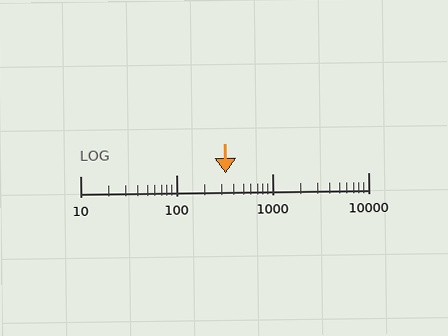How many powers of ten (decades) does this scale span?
The scale spans 3 decades, from 10 to 10000.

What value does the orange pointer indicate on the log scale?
The pointer indicates approximately 330.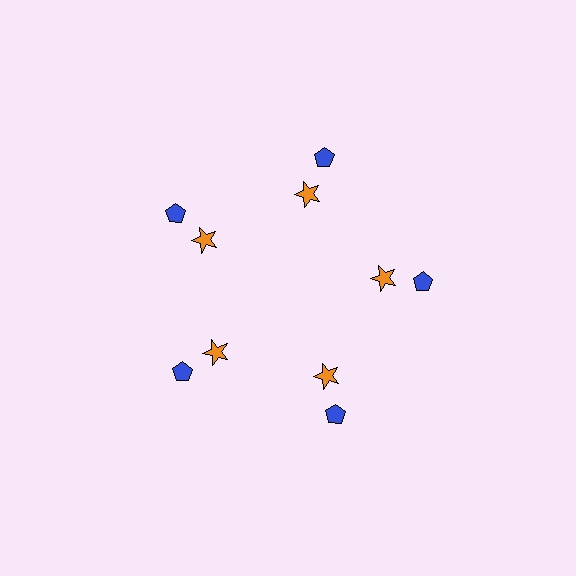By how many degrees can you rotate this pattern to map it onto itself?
The pattern maps onto itself every 72 degrees of rotation.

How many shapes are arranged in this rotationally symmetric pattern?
There are 10 shapes, arranged in 5 groups of 2.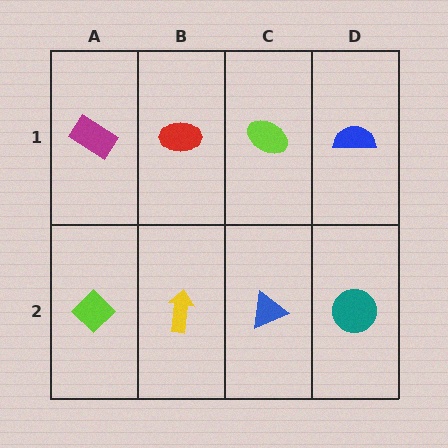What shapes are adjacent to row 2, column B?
A red ellipse (row 1, column B), a lime diamond (row 2, column A), a blue triangle (row 2, column C).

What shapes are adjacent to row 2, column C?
A lime ellipse (row 1, column C), a yellow arrow (row 2, column B), a teal circle (row 2, column D).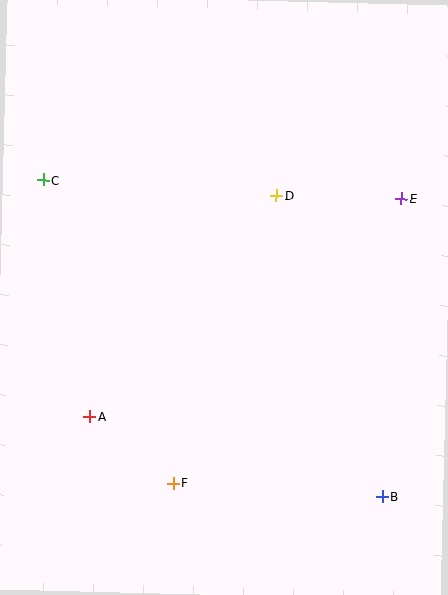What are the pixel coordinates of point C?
Point C is at (43, 180).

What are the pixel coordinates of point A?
Point A is at (90, 416).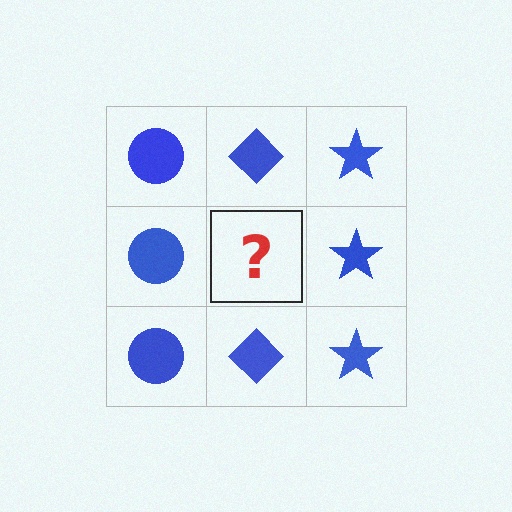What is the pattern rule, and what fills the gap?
The rule is that each column has a consistent shape. The gap should be filled with a blue diamond.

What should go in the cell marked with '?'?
The missing cell should contain a blue diamond.